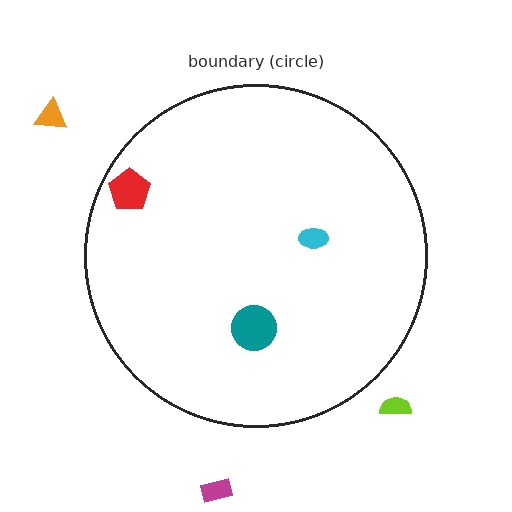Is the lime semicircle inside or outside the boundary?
Outside.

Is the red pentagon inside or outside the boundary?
Inside.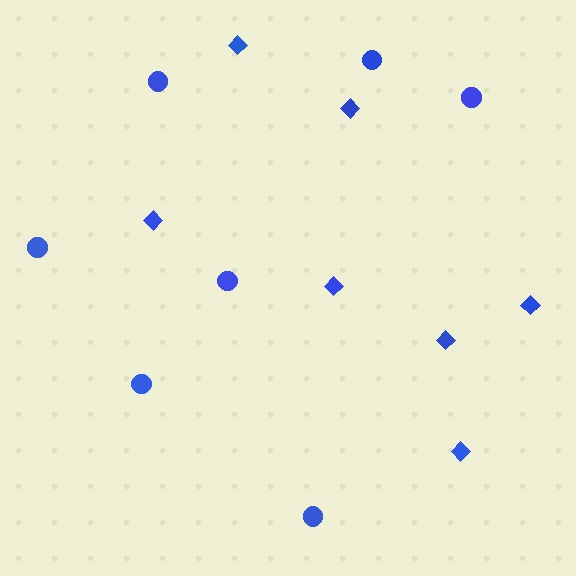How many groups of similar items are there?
There are 2 groups: one group of diamonds (7) and one group of circles (7).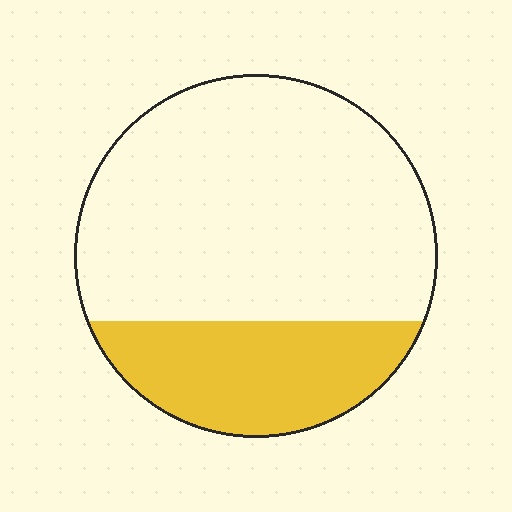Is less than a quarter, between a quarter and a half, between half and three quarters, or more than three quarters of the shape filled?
Between a quarter and a half.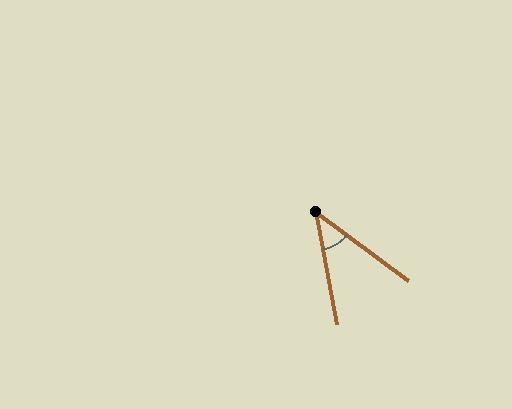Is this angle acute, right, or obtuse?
It is acute.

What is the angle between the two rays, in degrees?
Approximately 43 degrees.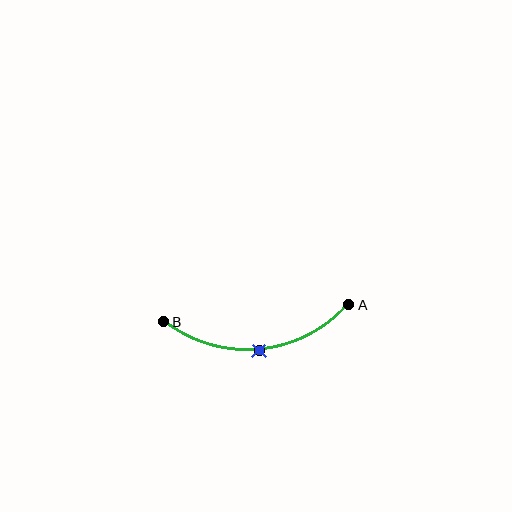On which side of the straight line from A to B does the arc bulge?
The arc bulges below the straight line connecting A and B.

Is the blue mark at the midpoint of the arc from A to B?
Yes. The blue mark lies on the arc at equal arc-length from both A and B — it is the arc midpoint.